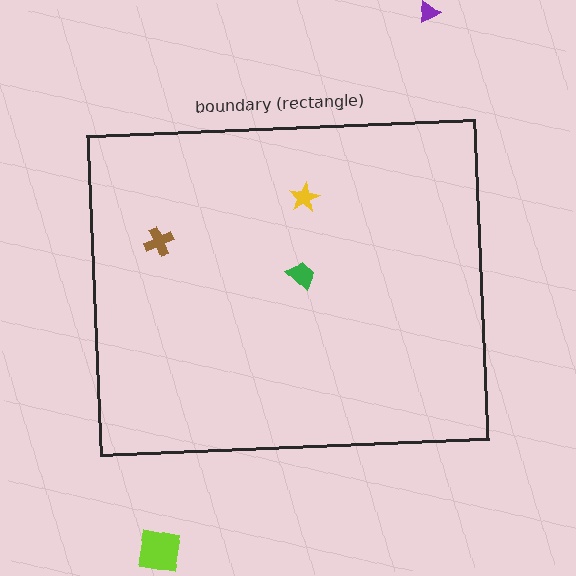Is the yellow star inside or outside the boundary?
Inside.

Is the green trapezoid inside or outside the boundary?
Inside.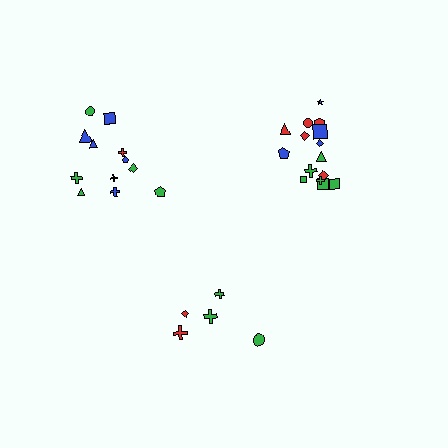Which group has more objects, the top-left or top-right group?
The top-right group.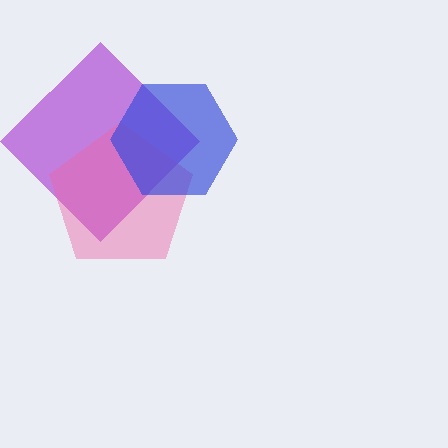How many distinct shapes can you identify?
There are 3 distinct shapes: a purple diamond, a pink pentagon, a blue hexagon.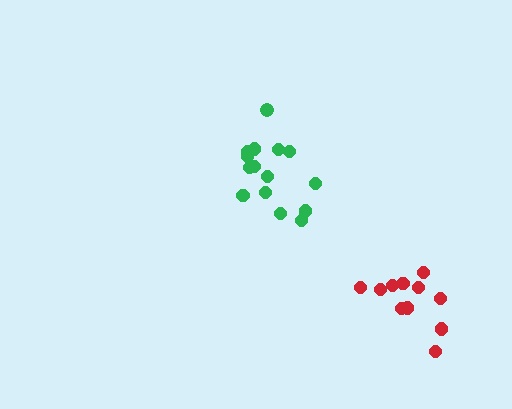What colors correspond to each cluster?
The clusters are colored: green, red.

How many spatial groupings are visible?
There are 2 spatial groupings.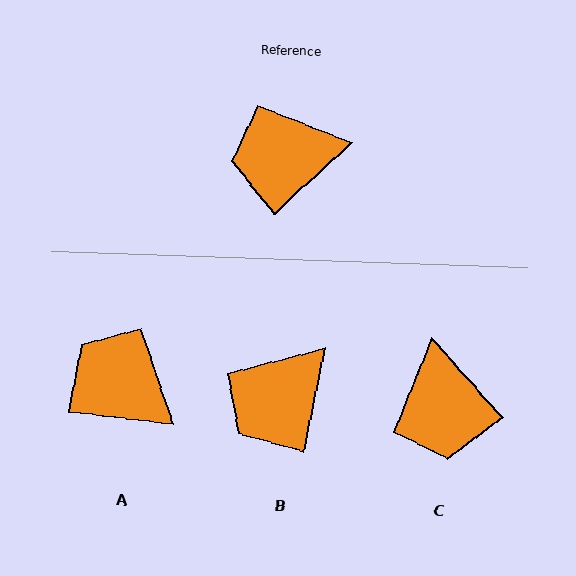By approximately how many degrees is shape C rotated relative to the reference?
Approximately 89 degrees counter-clockwise.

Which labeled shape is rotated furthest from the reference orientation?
C, about 89 degrees away.